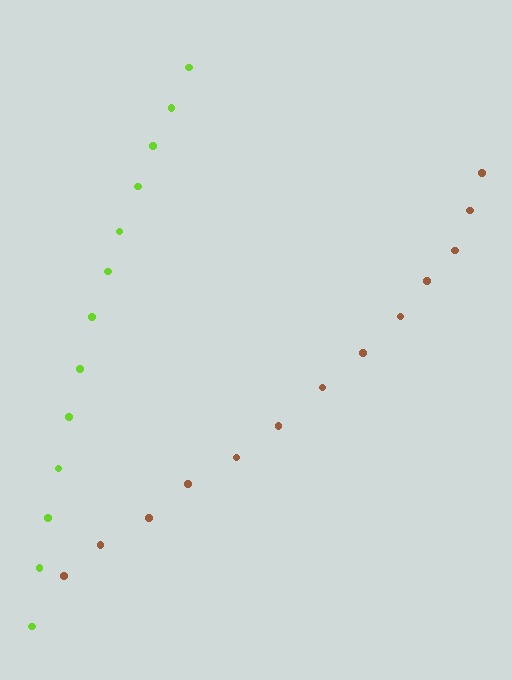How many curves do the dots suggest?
There are 2 distinct paths.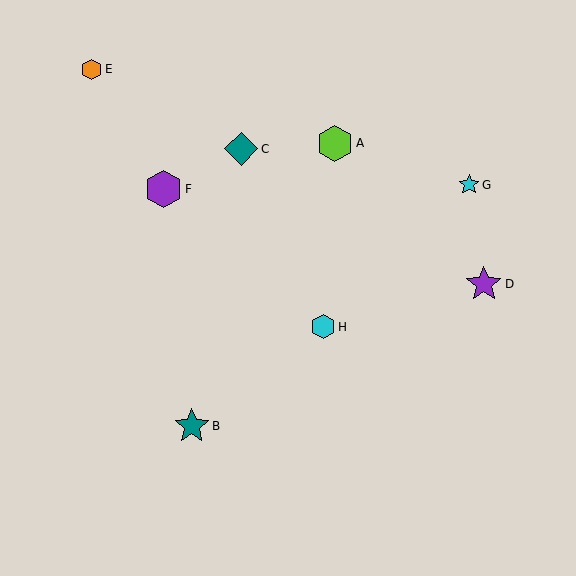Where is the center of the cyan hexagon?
The center of the cyan hexagon is at (323, 327).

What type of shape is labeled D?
Shape D is a purple star.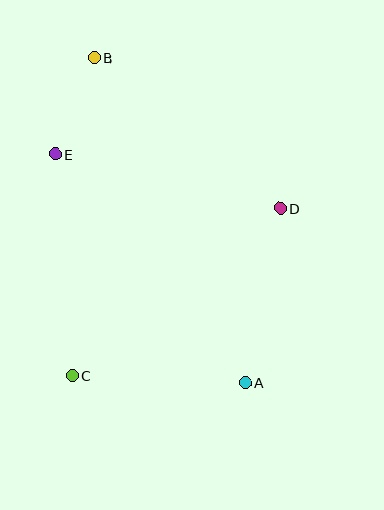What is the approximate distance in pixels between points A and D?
The distance between A and D is approximately 177 pixels.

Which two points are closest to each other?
Points B and E are closest to each other.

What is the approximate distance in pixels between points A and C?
The distance between A and C is approximately 173 pixels.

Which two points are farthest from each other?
Points A and B are farthest from each other.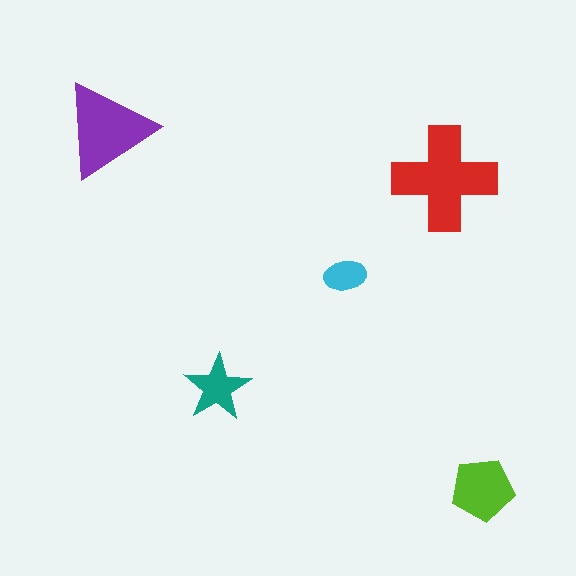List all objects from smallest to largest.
The cyan ellipse, the teal star, the lime pentagon, the purple triangle, the red cross.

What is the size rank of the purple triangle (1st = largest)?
2nd.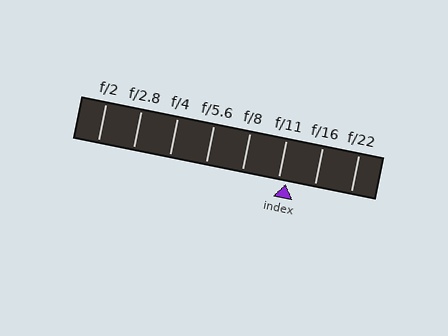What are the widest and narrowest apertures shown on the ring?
The widest aperture shown is f/2 and the narrowest is f/22.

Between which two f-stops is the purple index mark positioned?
The index mark is between f/11 and f/16.